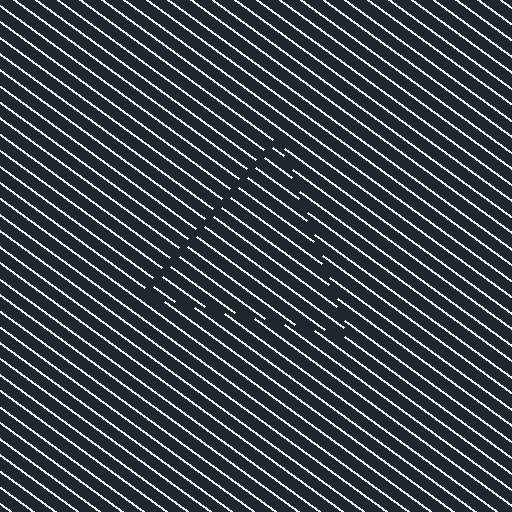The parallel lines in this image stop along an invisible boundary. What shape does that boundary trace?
An illusory triangle. The interior of the shape contains the same grating, shifted by half a period — the contour is defined by the phase discontinuity where line-ends from the inner and outer gratings abut.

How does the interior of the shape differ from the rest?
The interior of the shape contains the same grating, shifted by half a period — the contour is defined by the phase discontinuity where line-ends from the inner and outer gratings abut.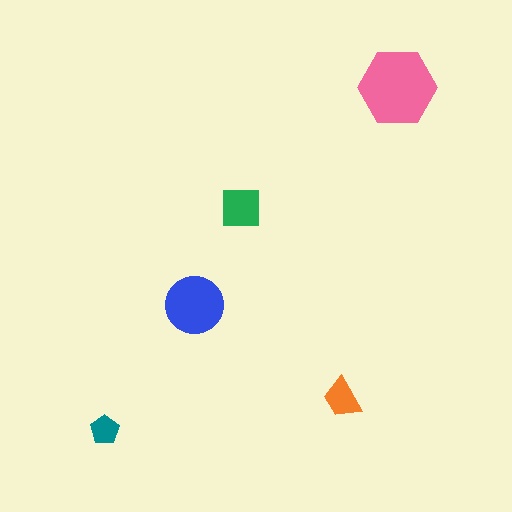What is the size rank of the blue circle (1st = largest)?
2nd.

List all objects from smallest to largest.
The teal pentagon, the orange trapezoid, the green square, the blue circle, the pink hexagon.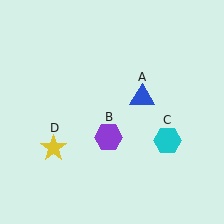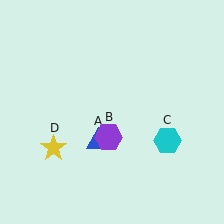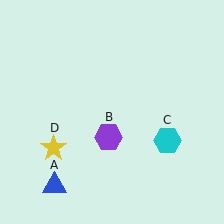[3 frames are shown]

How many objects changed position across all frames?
1 object changed position: blue triangle (object A).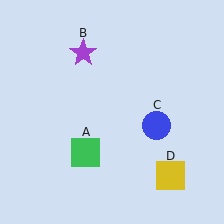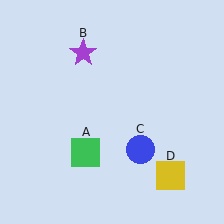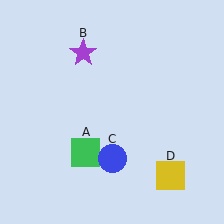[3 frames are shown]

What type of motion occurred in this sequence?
The blue circle (object C) rotated clockwise around the center of the scene.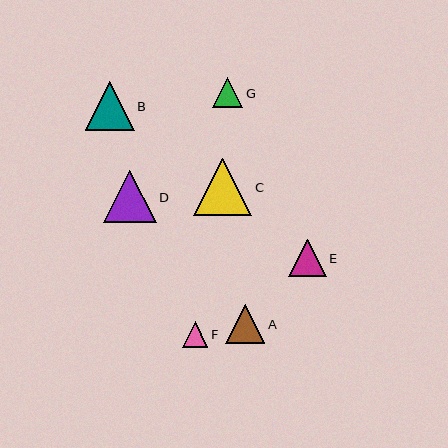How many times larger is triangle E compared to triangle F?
Triangle E is approximately 1.5 times the size of triangle F.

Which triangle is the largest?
Triangle C is the largest with a size of approximately 58 pixels.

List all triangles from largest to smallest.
From largest to smallest: C, D, B, A, E, G, F.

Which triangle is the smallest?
Triangle F is the smallest with a size of approximately 26 pixels.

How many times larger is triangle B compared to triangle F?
Triangle B is approximately 1.9 times the size of triangle F.